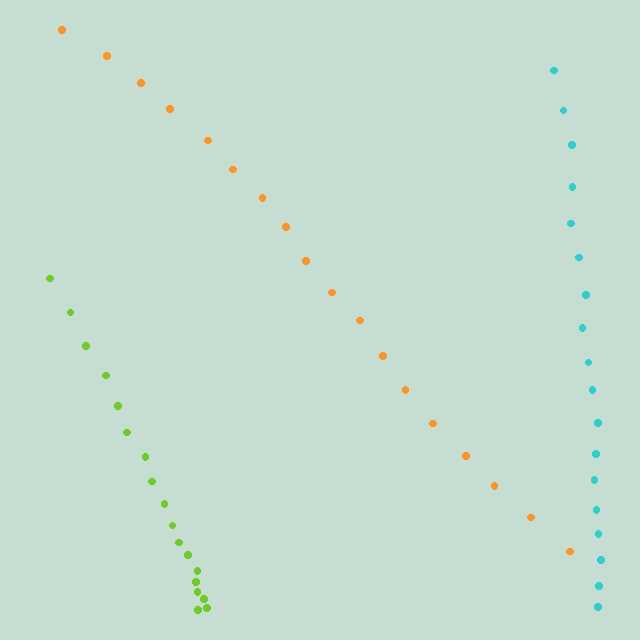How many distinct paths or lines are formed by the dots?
There are 3 distinct paths.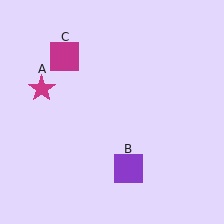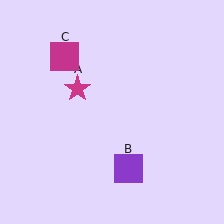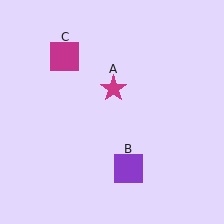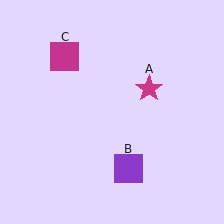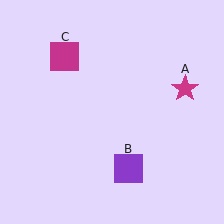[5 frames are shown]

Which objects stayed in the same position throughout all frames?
Purple square (object B) and magenta square (object C) remained stationary.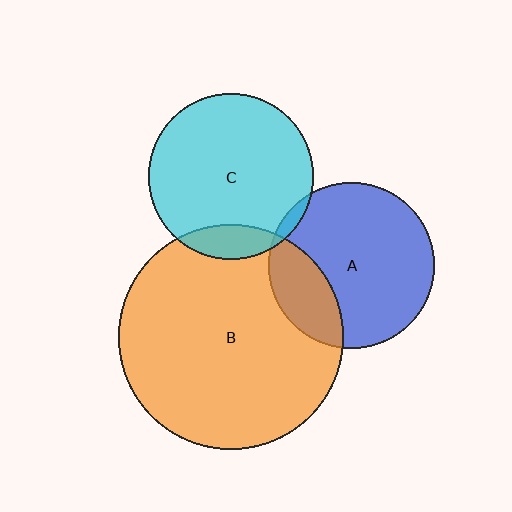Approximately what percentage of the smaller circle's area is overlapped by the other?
Approximately 5%.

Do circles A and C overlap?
Yes.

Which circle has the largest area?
Circle B (orange).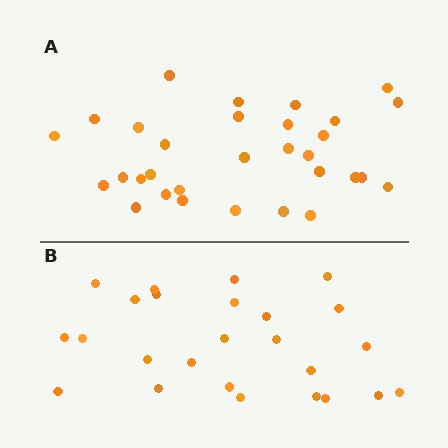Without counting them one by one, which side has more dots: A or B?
Region A (the top region) has more dots.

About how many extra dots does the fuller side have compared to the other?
Region A has about 6 more dots than region B.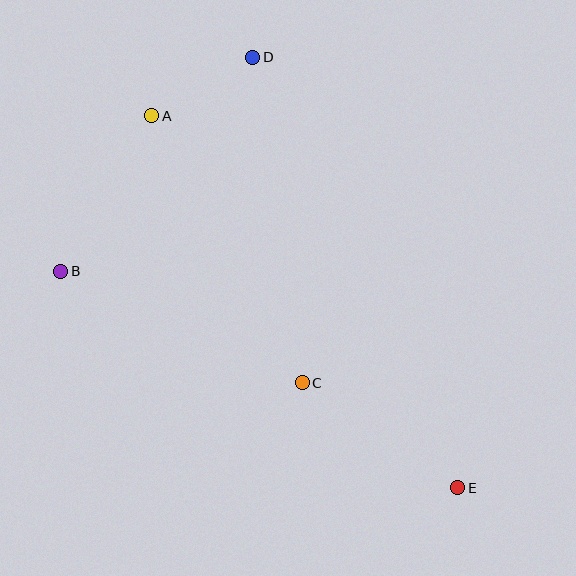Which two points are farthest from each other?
Points A and E are farthest from each other.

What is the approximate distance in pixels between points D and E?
The distance between D and E is approximately 477 pixels.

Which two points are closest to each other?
Points A and D are closest to each other.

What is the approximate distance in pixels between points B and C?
The distance between B and C is approximately 266 pixels.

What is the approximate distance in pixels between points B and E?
The distance between B and E is approximately 452 pixels.